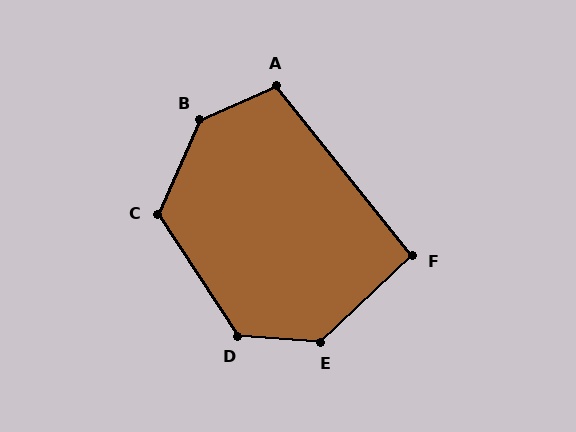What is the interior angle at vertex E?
Approximately 133 degrees (obtuse).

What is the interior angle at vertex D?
Approximately 128 degrees (obtuse).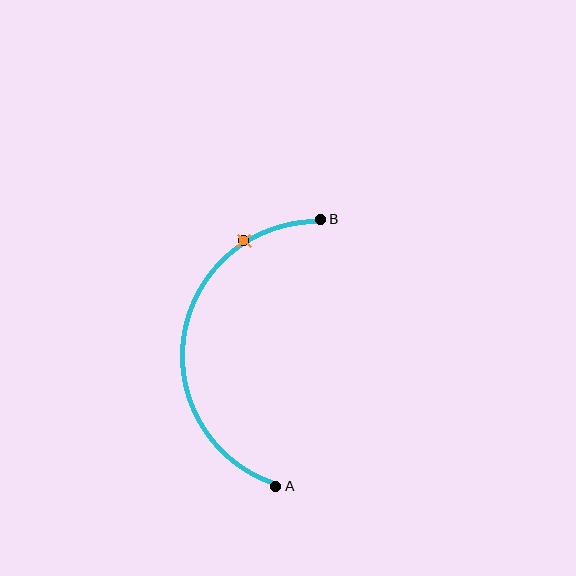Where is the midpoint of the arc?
The arc midpoint is the point on the curve farthest from the straight line joining A and B. It sits to the left of that line.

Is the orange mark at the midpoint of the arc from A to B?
No. The orange mark lies on the arc but is closer to endpoint B. The arc midpoint would be at the point on the curve equidistant along the arc from both A and B.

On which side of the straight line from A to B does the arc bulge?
The arc bulges to the left of the straight line connecting A and B.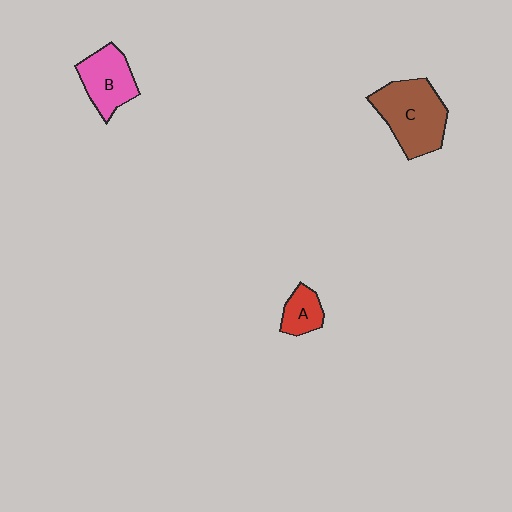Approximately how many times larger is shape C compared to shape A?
Approximately 2.6 times.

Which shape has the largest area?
Shape C (brown).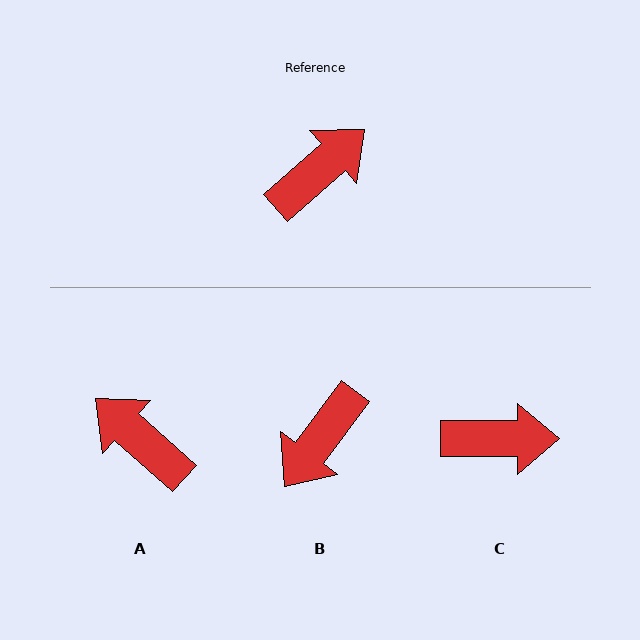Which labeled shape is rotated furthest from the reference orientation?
B, about 168 degrees away.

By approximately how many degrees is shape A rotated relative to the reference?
Approximately 97 degrees counter-clockwise.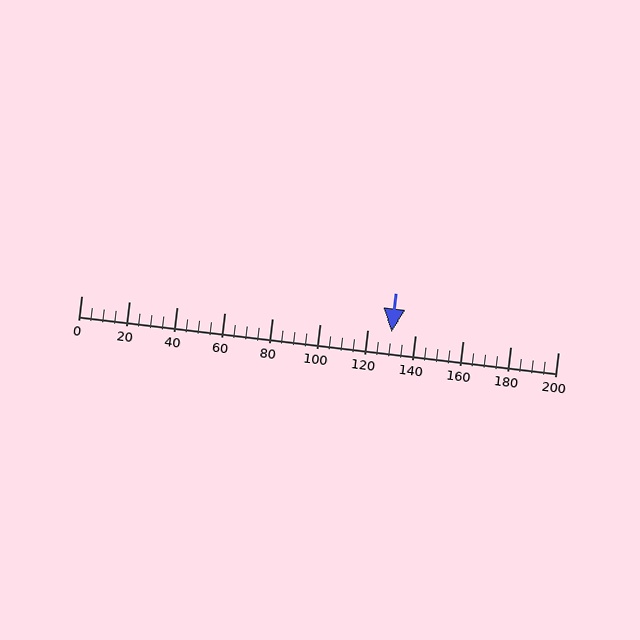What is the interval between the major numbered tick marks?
The major tick marks are spaced 20 units apart.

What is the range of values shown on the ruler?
The ruler shows values from 0 to 200.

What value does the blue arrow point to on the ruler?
The blue arrow points to approximately 130.